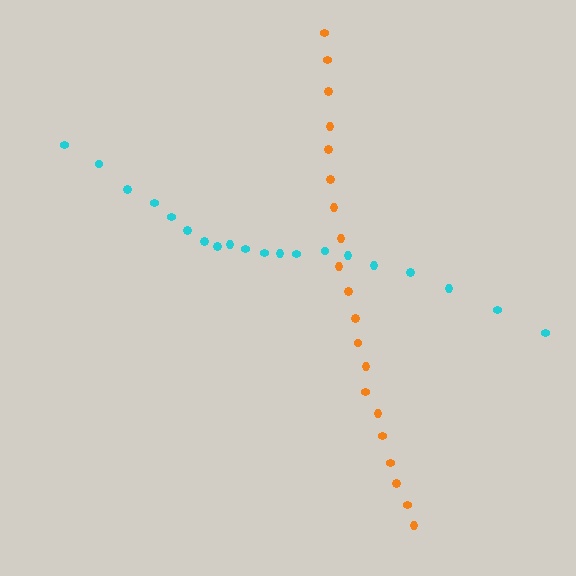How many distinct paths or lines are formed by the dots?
There are 2 distinct paths.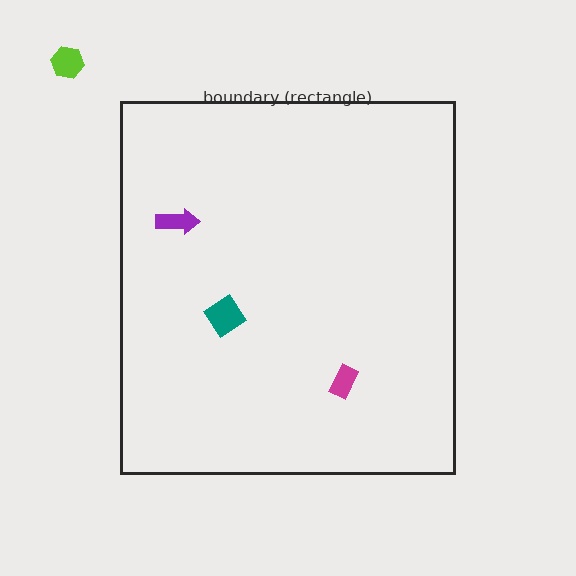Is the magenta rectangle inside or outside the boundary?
Inside.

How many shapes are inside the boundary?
3 inside, 1 outside.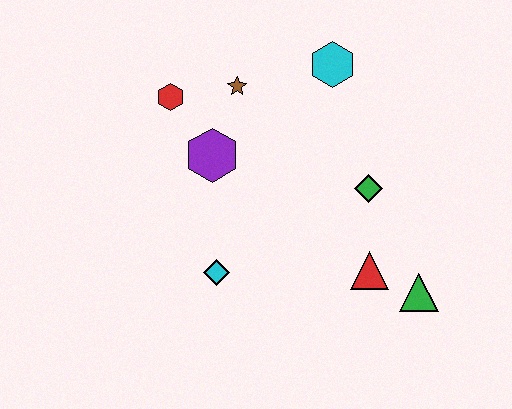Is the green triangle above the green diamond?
No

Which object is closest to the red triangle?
The green triangle is closest to the red triangle.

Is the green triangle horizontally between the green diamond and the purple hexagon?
No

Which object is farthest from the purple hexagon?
The green triangle is farthest from the purple hexagon.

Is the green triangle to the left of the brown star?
No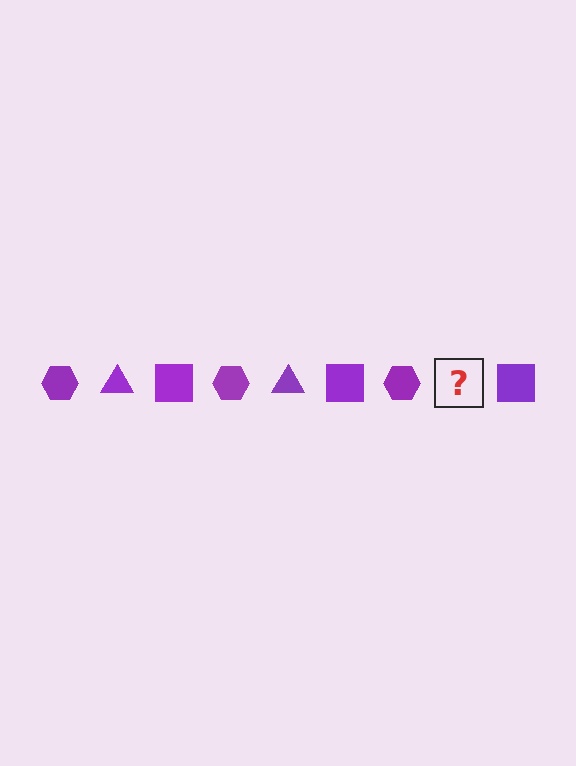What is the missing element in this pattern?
The missing element is a purple triangle.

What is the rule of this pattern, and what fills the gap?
The rule is that the pattern cycles through hexagon, triangle, square shapes in purple. The gap should be filled with a purple triangle.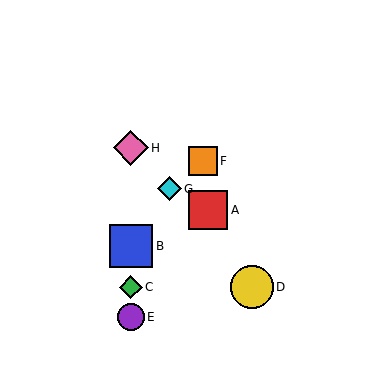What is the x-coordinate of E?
Object E is at x≈131.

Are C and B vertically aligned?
Yes, both are at x≈131.